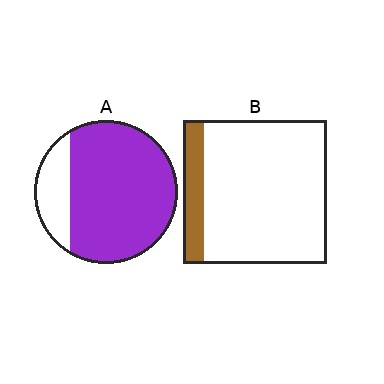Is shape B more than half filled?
No.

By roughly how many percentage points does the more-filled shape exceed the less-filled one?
By roughly 65 percentage points (A over B).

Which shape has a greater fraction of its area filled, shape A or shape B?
Shape A.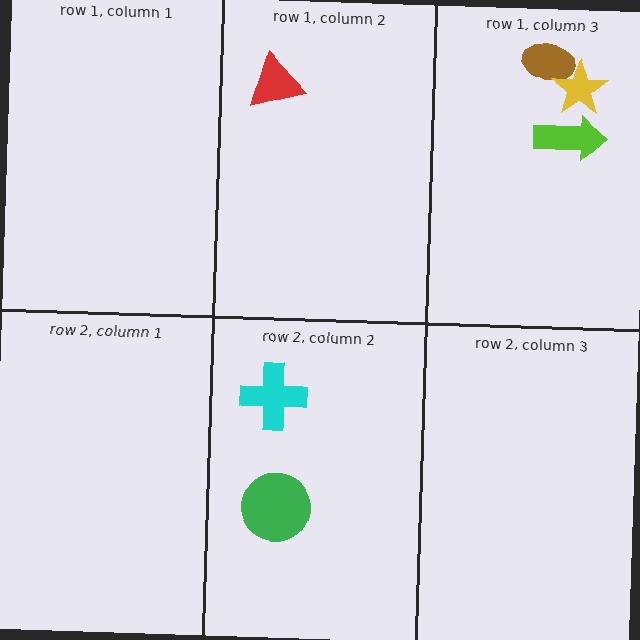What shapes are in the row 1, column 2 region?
The red triangle.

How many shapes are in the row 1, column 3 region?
3.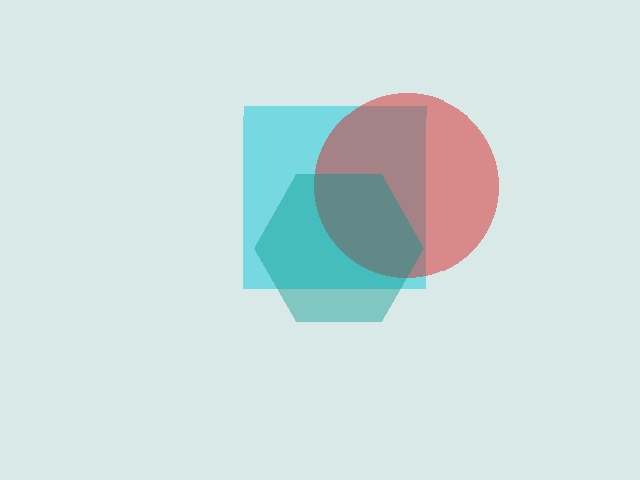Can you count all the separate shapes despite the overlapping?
Yes, there are 3 separate shapes.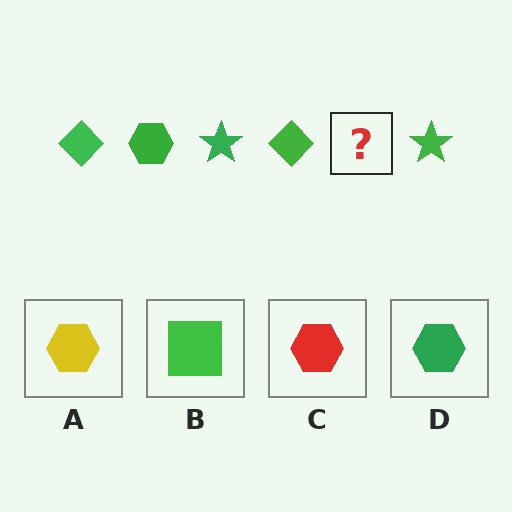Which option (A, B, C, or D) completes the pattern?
D.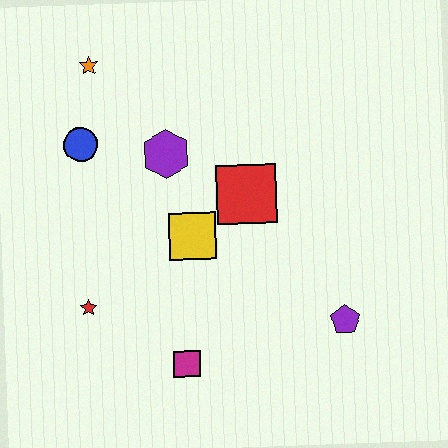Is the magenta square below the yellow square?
Yes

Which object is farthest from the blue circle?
The purple pentagon is farthest from the blue circle.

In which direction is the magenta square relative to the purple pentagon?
The magenta square is to the left of the purple pentagon.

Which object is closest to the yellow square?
The red square is closest to the yellow square.